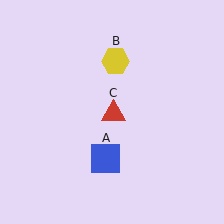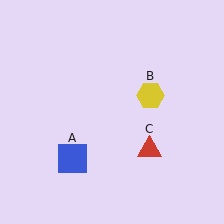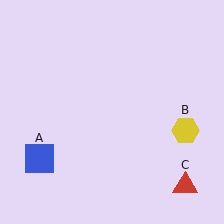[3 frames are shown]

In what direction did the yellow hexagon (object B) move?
The yellow hexagon (object B) moved down and to the right.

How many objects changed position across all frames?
3 objects changed position: blue square (object A), yellow hexagon (object B), red triangle (object C).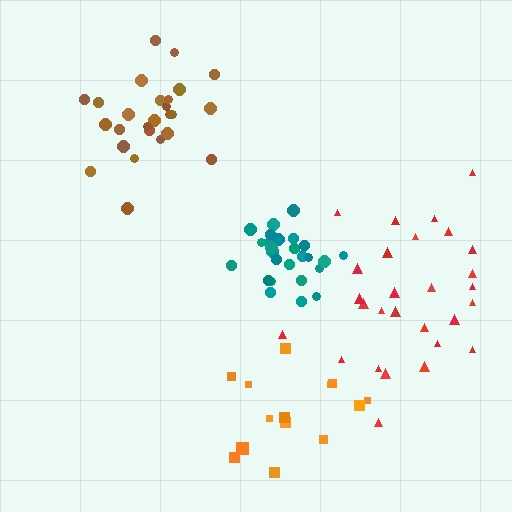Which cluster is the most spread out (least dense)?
Orange.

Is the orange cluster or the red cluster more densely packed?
Red.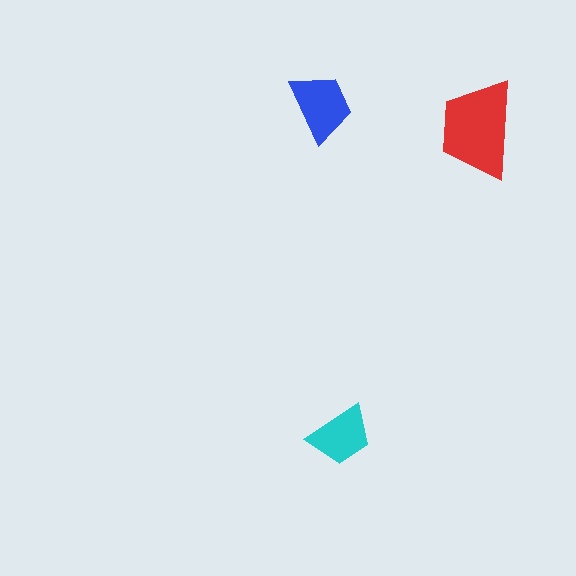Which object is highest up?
The blue trapezoid is topmost.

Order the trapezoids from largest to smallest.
the red one, the blue one, the cyan one.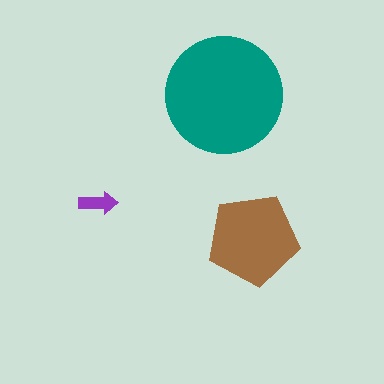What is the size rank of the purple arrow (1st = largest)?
3rd.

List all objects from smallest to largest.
The purple arrow, the brown pentagon, the teal circle.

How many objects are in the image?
There are 3 objects in the image.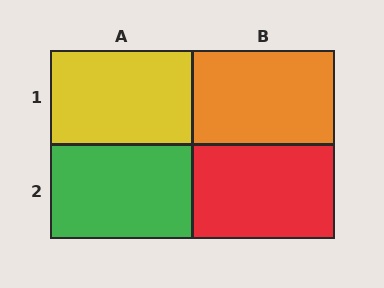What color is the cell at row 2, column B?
Red.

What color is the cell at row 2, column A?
Green.